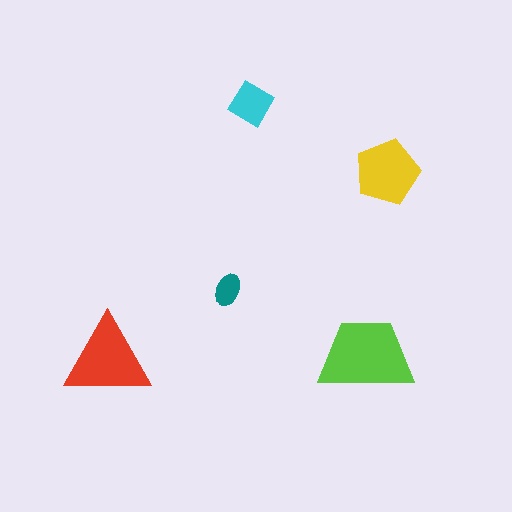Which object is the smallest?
The teal ellipse.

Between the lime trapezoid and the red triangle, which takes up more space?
The lime trapezoid.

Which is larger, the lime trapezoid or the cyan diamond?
The lime trapezoid.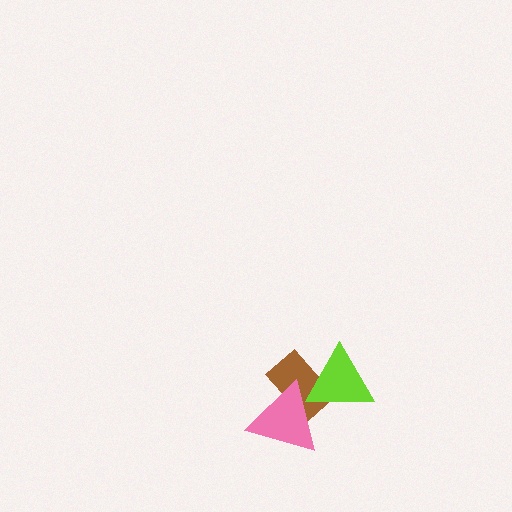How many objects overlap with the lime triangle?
2 objects overlap with the lime triangle.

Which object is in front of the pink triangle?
The lime triangle is in front of the pink triangle.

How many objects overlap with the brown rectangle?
2 objects overlap with the brown rectangle.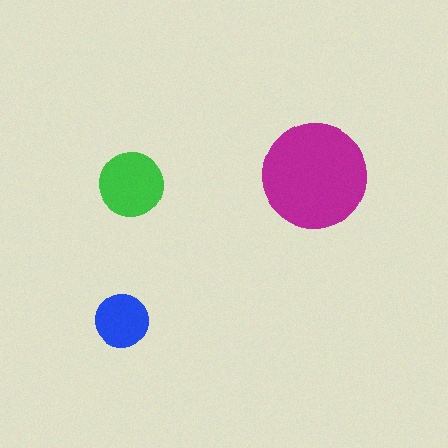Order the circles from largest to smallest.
the magenta one, the green one, the blue one.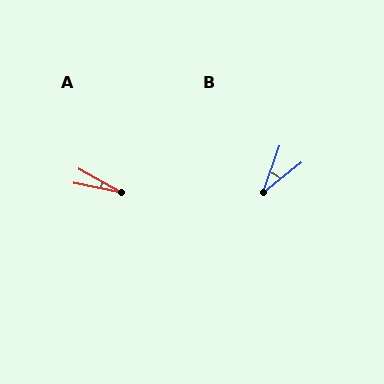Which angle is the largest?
B, at approximately 32 degrees.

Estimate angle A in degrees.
Approximately 18 degrees.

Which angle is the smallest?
A, at approximately 18 degrees.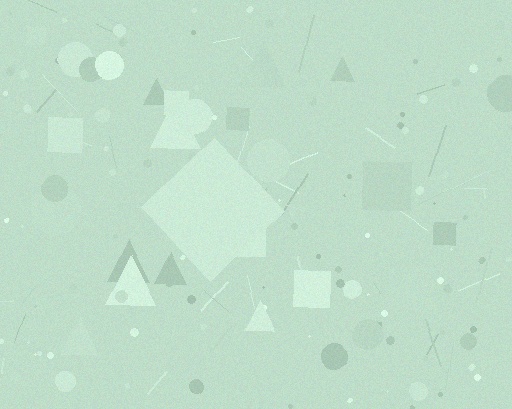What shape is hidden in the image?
A diamond is hidden in the image.